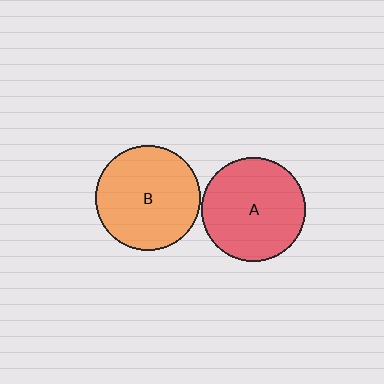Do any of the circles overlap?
No, none of the circles overlap.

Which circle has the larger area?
Circle B (orange).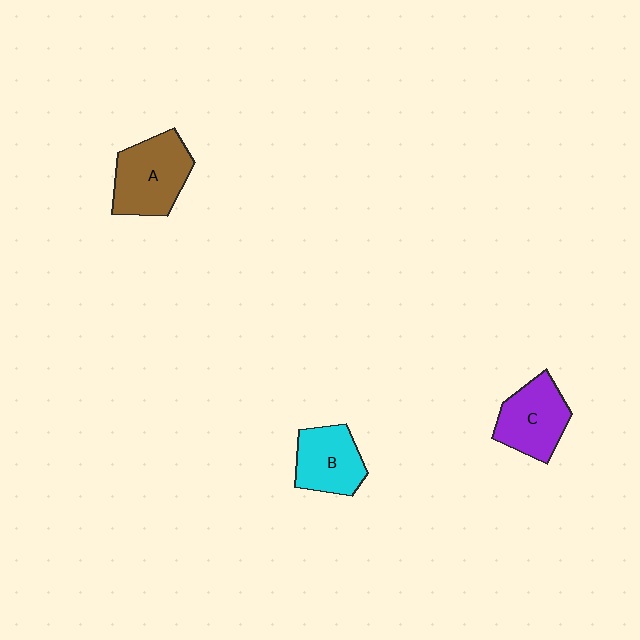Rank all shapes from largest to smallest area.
From largest to smallest: A (brown), C (purple), B (cyan).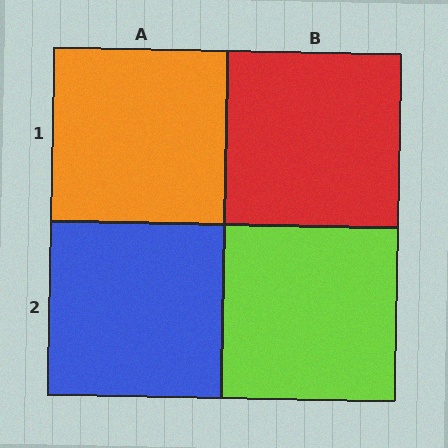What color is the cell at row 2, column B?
Lime.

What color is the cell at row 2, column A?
Blue.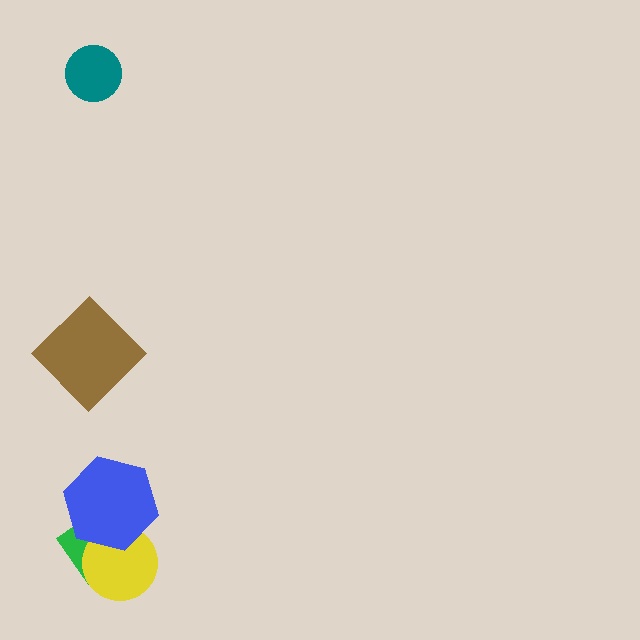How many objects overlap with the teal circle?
0 objects overlap with the teal circle.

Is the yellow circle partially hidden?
Yes, it is partially covered by another shape.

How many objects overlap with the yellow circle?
2 objects overlap with the yellow circle.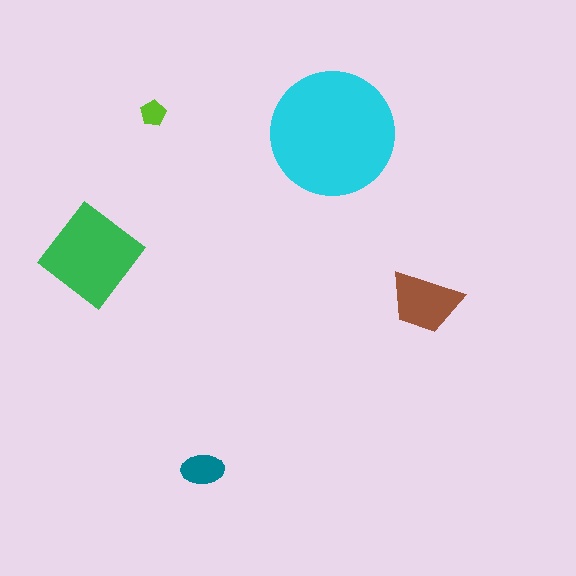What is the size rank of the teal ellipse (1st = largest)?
4th.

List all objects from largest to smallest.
The cyan circle, the green diamond, the brown trapezoid, the teal ellipse, the lime pentagon.